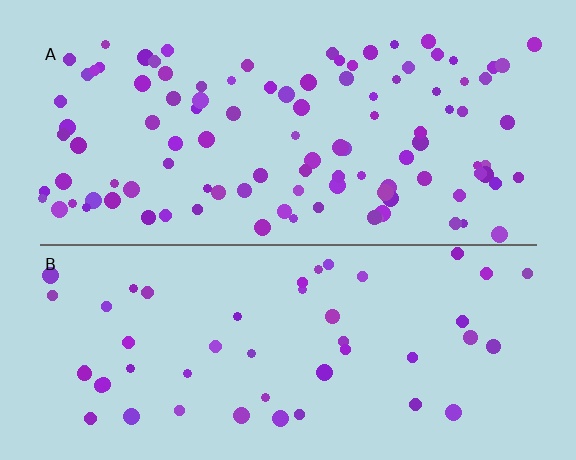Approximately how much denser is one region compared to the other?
Approximately 2.2× — region A over region B.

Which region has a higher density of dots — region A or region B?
A (the top).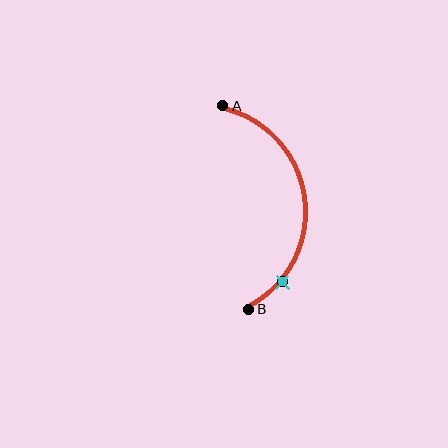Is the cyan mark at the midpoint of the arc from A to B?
No. The cyan mark lies on the arc but is closer to endpoint B. The arc midpoint would be at the point on the curve equidistant along the arc from both A and B.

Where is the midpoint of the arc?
The arc midpoint is the point on the curve farthest from the straight line joining A and B. It sits to the right of that line.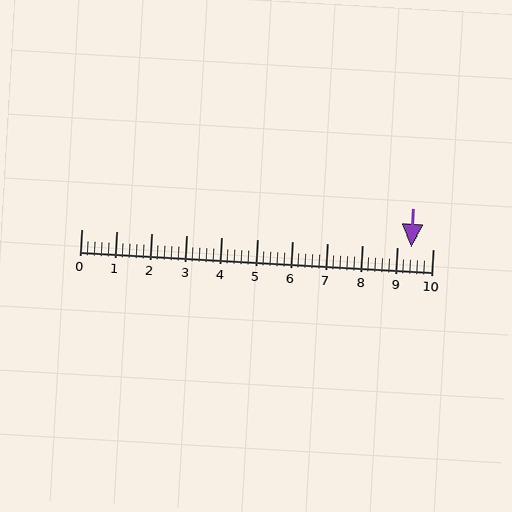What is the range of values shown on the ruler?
The ruler shows values from 0 to 10.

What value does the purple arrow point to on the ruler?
The purple arrow points to approximately 9.4.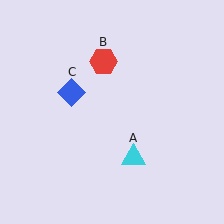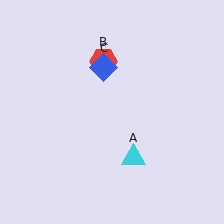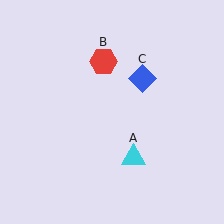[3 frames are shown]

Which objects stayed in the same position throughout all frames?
Cyan triangle (object A) and red hexagon (object B) remained stationary.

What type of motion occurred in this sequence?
The blue diamond (object C) rotated clockwise around the center of the scene.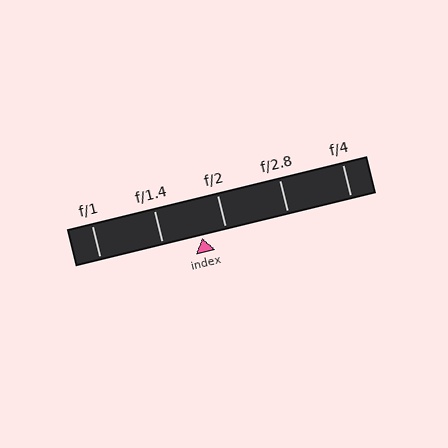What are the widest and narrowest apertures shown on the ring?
The widest aperture shown is f/1 and the narrowest is f/4.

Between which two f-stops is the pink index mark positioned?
The index mark is between f/1.4 and f/2.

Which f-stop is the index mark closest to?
The index mark is closest to f/2.